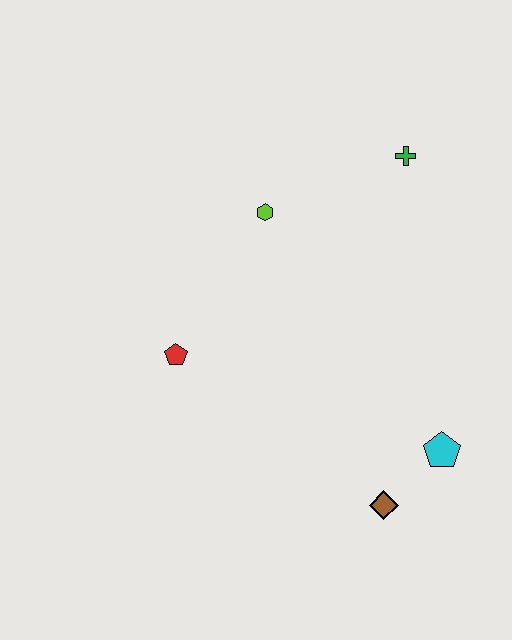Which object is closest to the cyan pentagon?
The brown diamond is closest to the cyan pentagon.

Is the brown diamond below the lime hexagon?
Yes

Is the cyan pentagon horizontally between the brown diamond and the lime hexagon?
No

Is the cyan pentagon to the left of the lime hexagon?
No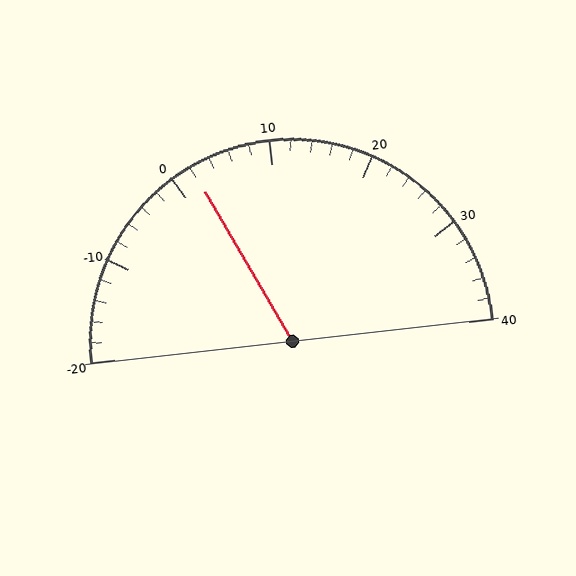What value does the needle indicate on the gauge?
The needle indicates approximately 2.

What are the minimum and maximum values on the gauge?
The gauge ranges from -20 to 40.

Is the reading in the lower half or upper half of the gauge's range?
The reading is in the lower half of the range (-20 to 40).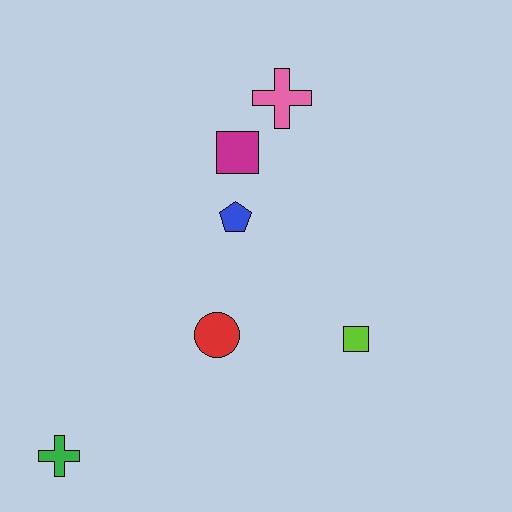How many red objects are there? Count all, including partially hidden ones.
There is 1 red object.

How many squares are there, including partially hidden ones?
There are 2 squares.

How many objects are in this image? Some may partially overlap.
There are 6 objects.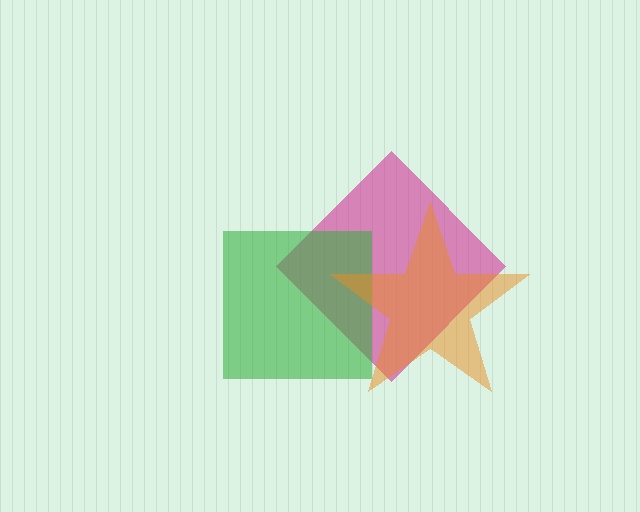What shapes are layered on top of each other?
The layered shapes are: a magenta diamond, a green square, an orange star.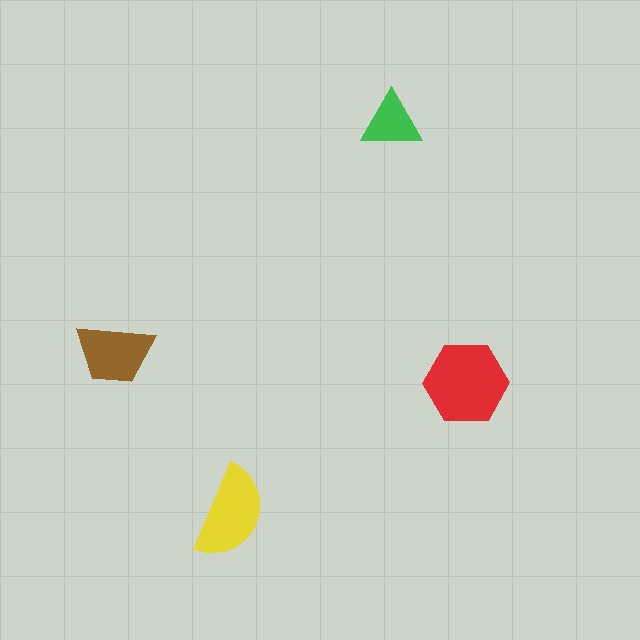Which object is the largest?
The red hexagon.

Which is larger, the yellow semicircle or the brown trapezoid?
The yellow semicircle.